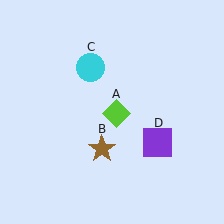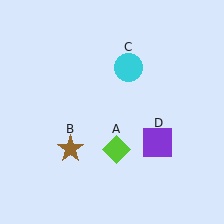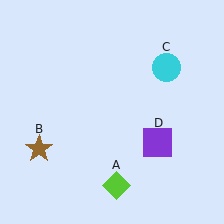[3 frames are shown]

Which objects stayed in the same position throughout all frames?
Purple square (object D) remained stationary.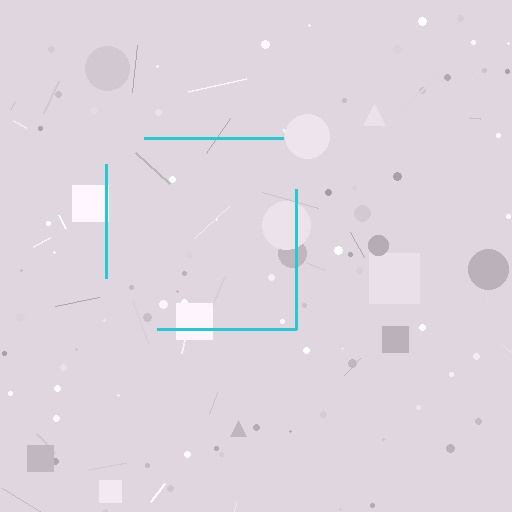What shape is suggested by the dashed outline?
The dashed outline suggests a square.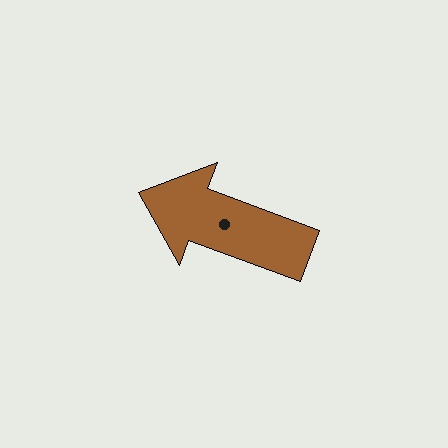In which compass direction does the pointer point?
West.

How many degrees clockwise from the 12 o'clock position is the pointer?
Approximately 290 degrees.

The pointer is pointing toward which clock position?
Roughly 10 o'clock.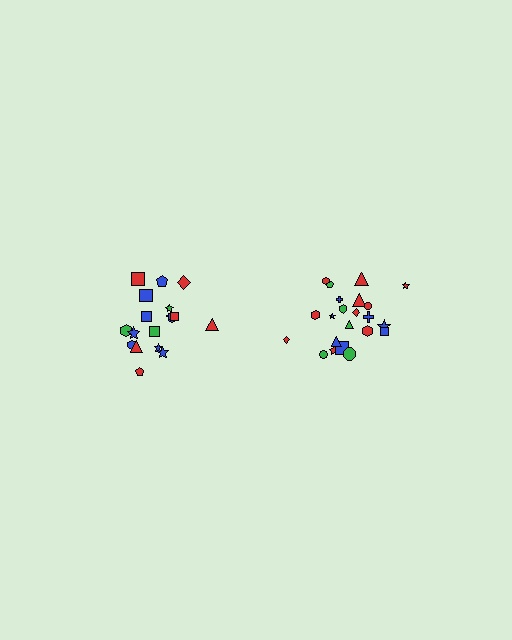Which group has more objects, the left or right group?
The right group.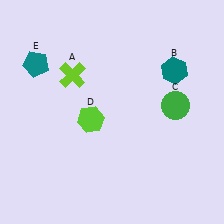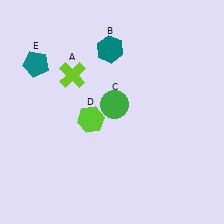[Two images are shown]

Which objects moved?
The objects that moved are: the teal hexagon (B), the green circle (C).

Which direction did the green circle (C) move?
The green circle (C) moved left.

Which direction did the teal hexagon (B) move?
The teal hexagon (B) moved left.